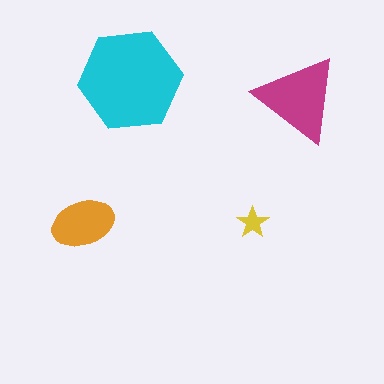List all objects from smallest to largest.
The yellow star, the orange ellipse, the magenta triangle, the cyan hexagon.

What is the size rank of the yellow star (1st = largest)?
4th.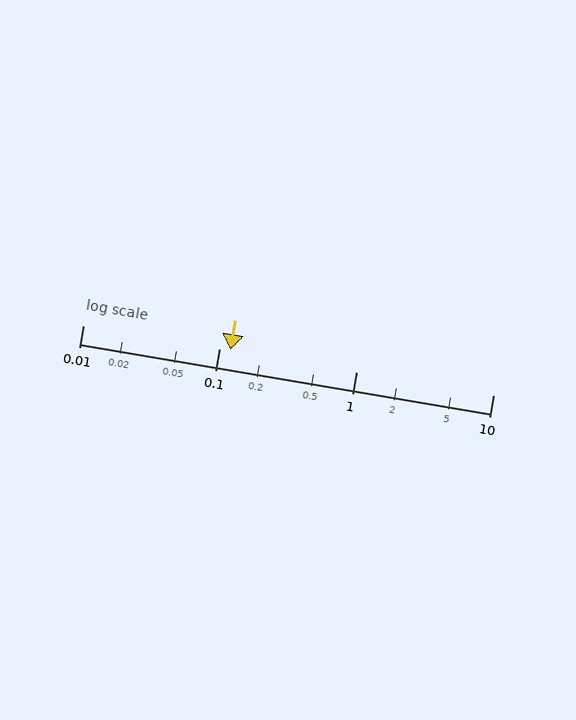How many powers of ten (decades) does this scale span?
The scale spans 3 decades, from 0.01 to 10.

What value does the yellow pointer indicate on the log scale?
The pointer indicates approximately 0.12.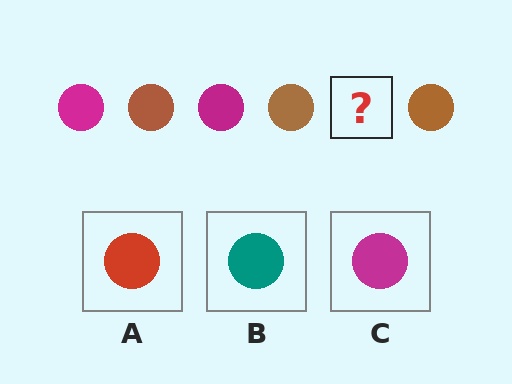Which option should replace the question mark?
Option C.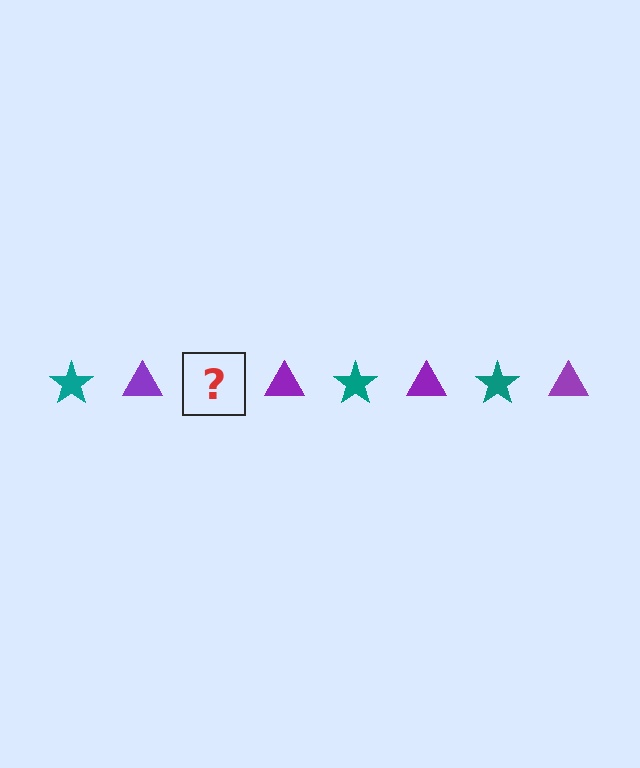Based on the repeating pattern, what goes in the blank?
The blank should be a teal star.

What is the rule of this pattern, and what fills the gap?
The rule is that the pattern alternates between teal star and purple triangle. The gap should be filled with a teal star.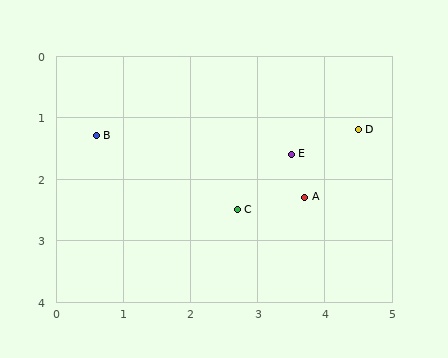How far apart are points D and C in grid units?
Points D and C are about 2.2 grid units apart.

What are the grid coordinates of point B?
Point B is at approximately (0.6, 1.3).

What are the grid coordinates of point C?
Point C is at approximately (2.7, 2.5).